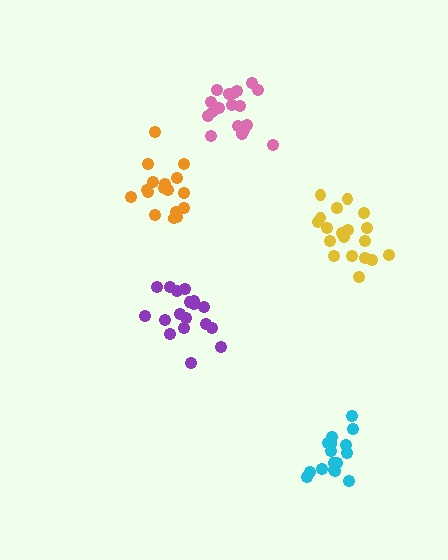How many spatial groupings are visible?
There are 5 spatial groupings.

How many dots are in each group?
Group 1: 18 dots, Group 2: 17 dots, Group 3: 18 dots, Group 4: 19 dots, Group 5: 17 dots (89 total).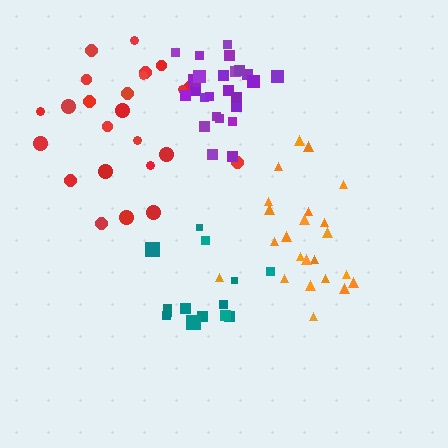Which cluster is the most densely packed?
Purple.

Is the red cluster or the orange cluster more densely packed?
Orange.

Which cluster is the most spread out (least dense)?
Red.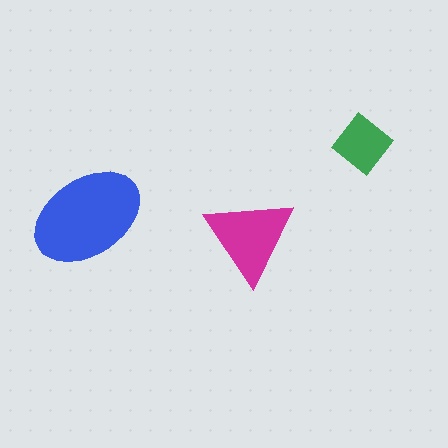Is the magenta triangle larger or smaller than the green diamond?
Larger.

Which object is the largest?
The blue ellipse.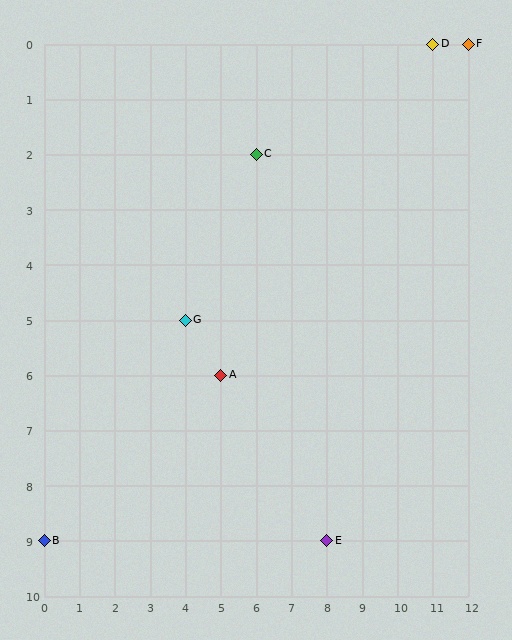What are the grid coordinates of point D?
Point D is at grid coordinates (11, 0).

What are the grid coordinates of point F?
Point F is at grid coordinates (12, 0).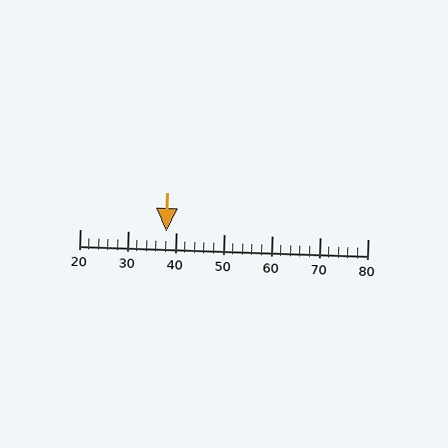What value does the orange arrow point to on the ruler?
The orange arrow points to approximately 38.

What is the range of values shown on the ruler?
The ruler shows values from 20 to 80.